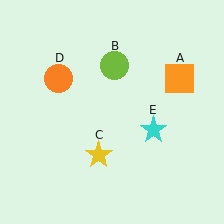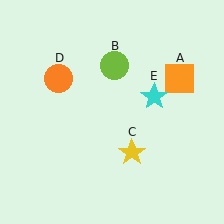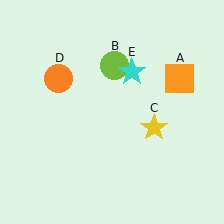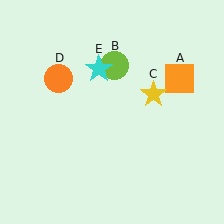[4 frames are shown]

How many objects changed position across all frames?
2 objects changed position: yellow star (object C), cyan star (object E).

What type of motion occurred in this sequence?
The yellow star (object C), cyan star (object E) rotated counterclockwise around the center of the scene.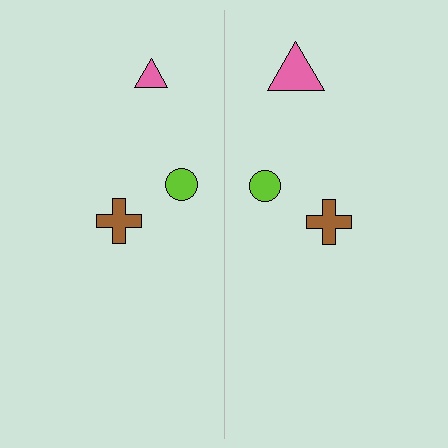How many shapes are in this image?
There are 6 shapes in this image.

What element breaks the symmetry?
The pink triangle on the right side has a different size than its mirror counterpart.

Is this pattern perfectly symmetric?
No, the pattern is not perfectly symmetric. The pink triangle on the right side has a different size than its mirror counterpart.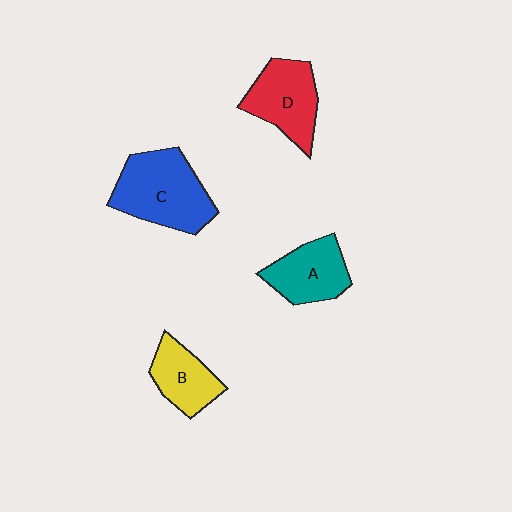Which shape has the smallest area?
Shape B (yellow).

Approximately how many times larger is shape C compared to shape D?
Approximately 1.3 times.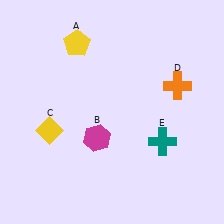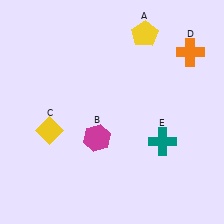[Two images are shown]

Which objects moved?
The objects that moved are: the yellow pentagon (A), the orange cross (D).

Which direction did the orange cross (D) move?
The orange cross (D) moved up.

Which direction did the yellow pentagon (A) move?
The yellow pentagon (A) moved right.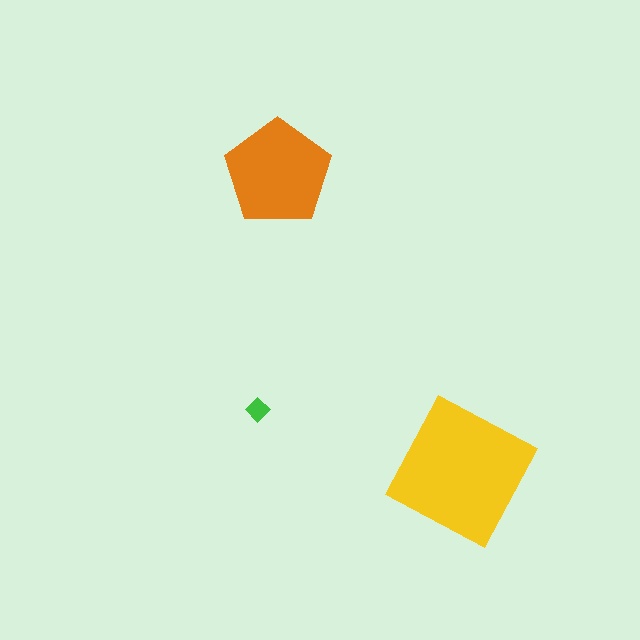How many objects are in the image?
There are 3 objects in the image.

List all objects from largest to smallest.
The yellow square, the orange pentagon, the green diamond.